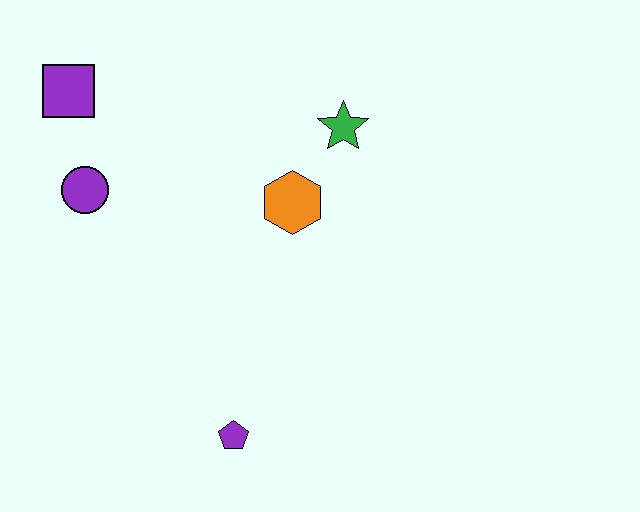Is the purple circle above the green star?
No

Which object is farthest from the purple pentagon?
The purple square is farthest from the purple pentagon.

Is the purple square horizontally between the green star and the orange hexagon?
No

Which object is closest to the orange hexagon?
The green star is closest to the orange hexagon.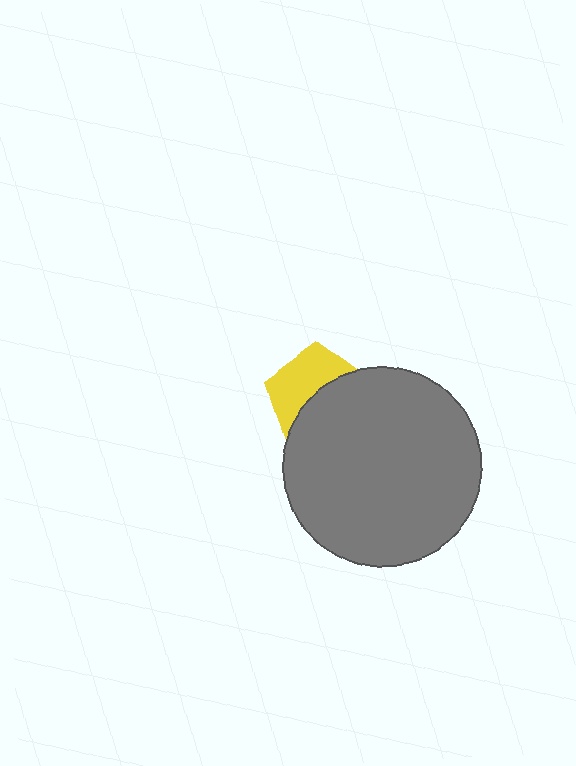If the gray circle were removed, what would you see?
You would see the complete yellow pentagon.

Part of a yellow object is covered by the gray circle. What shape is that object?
It is a pentagon.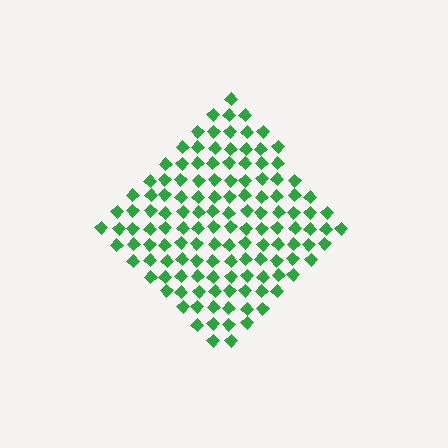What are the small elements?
The small elements are diamonds.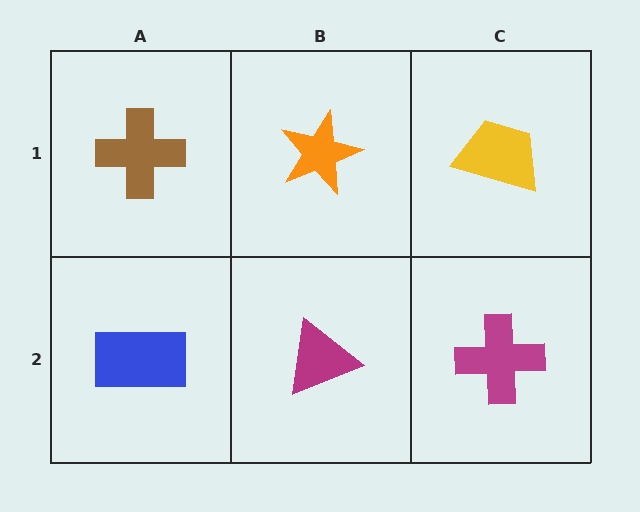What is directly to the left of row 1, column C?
An orange star.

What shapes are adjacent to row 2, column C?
A yellow trapezoid (row 1, column C), a magenta triangle (row 2, column B).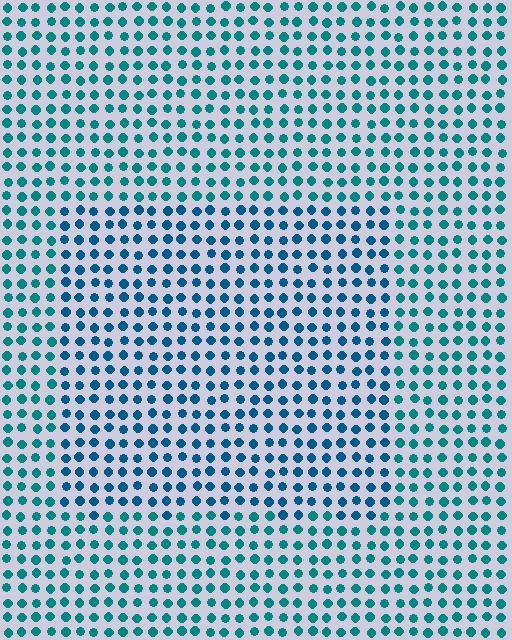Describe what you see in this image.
The image is filled with small teal elements in a uniform arrangement. A rectangle-shaped region is visible where the elements are tinted to a slightly different hue, forming a subtle color boundary.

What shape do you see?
I see a rectangle.